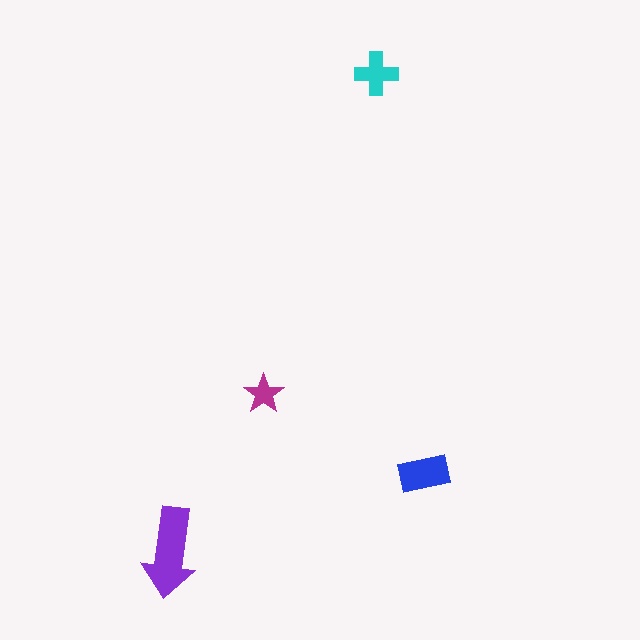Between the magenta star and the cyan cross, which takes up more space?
The cyan cross.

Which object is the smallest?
The magenta star.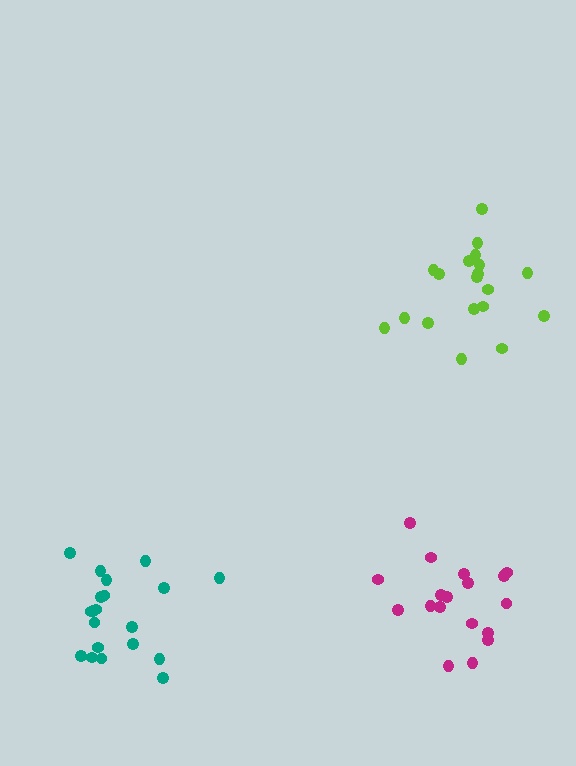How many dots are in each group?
Group 1: 20 dots, Group 2: 19 dots, Group 3: 18 dots (57 total).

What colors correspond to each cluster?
The clusters are colored: teal, lime, magenta.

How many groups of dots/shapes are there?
There are 3 groups.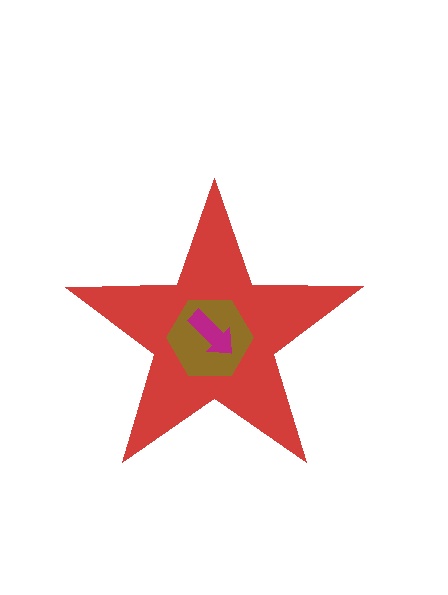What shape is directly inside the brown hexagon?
The magenta arrow.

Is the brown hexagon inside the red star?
Yes.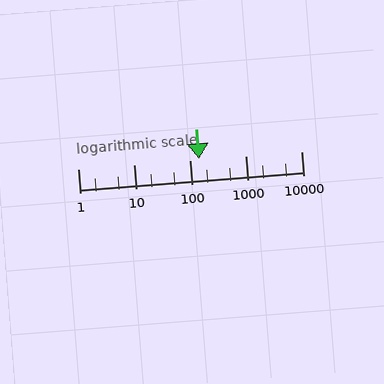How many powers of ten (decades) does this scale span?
The scale spans 4 decades, from 1 to 10000.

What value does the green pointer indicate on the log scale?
The pointer indicates approximately 150.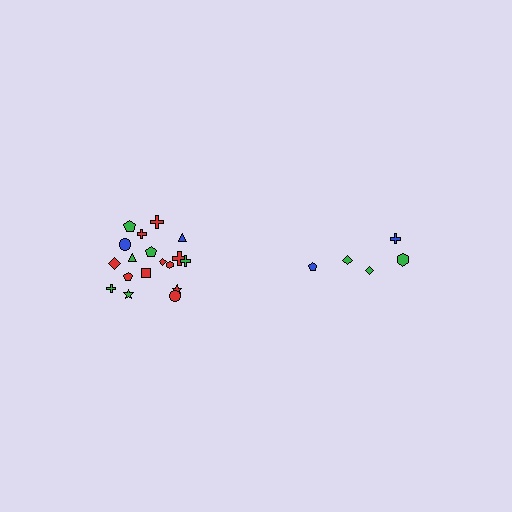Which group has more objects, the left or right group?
The left group.